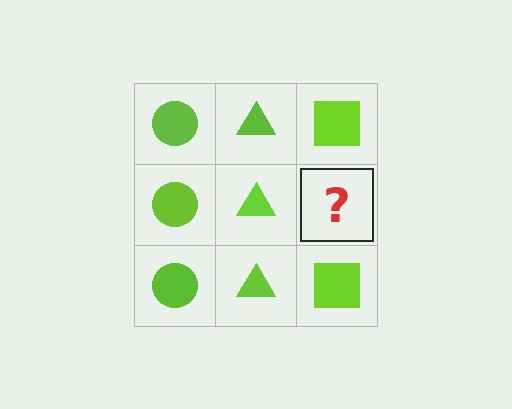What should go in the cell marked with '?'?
The missing cell should contain a lime square.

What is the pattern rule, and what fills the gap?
The rule is that each column has a consistent shape. The gap should be filled with a lime square.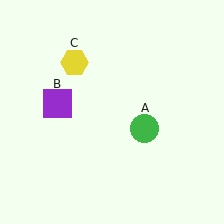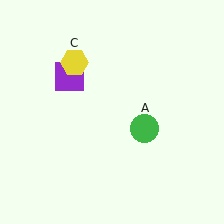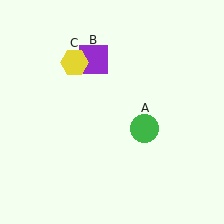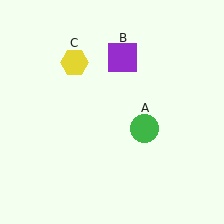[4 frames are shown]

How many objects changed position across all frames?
1 object changed position: purple square (object B).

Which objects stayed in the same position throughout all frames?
Green circle (object A) and yellow hexagon (object C) remained stationary.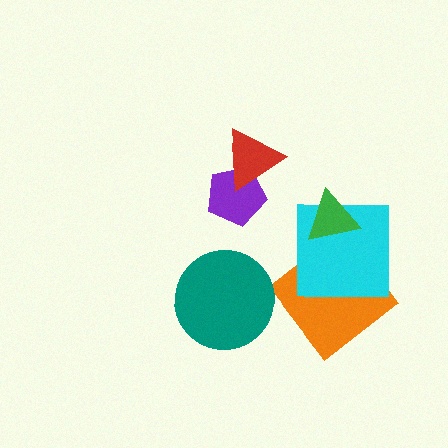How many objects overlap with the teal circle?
0 objects overlap with the teal circle.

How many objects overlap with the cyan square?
2 objects overlap with the cyan square.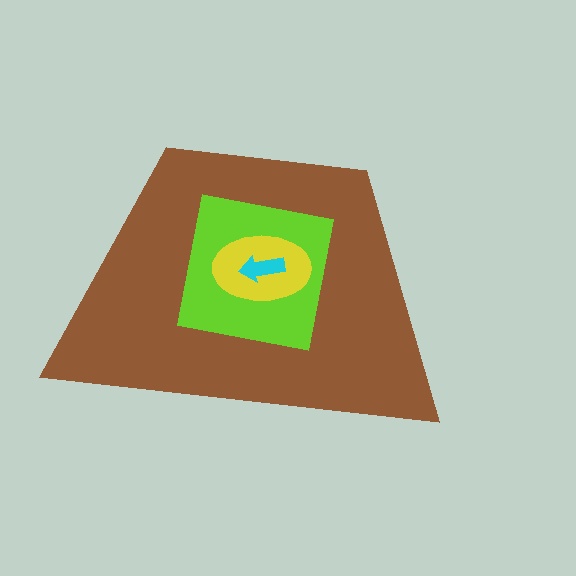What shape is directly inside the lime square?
The yellow ellipse.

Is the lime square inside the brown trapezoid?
Yes.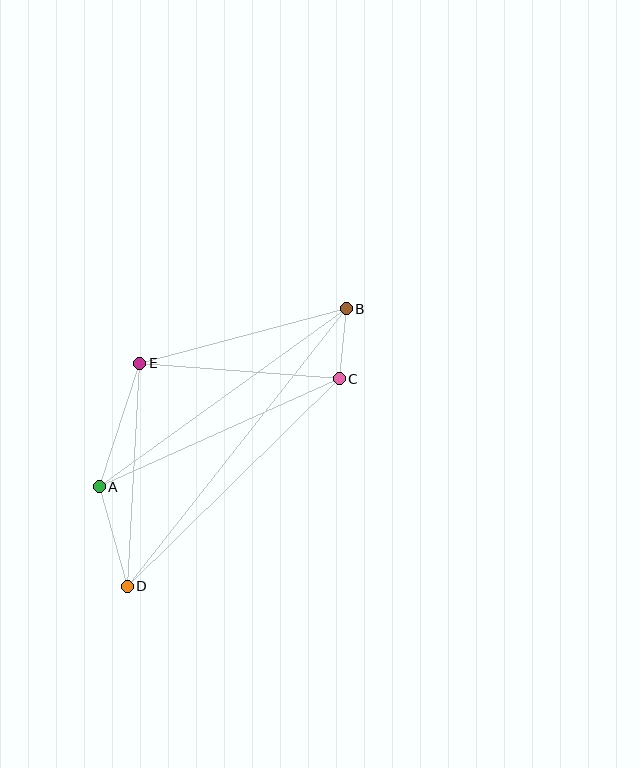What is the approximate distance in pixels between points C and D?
The distance between C and D is approximately 297 pixels.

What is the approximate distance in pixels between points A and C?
The distance between A and C is approximately 263 pixels.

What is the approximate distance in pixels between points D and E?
The distance between D and E is approximately 223 pixels.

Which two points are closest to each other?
Points B and C are closest to each other.